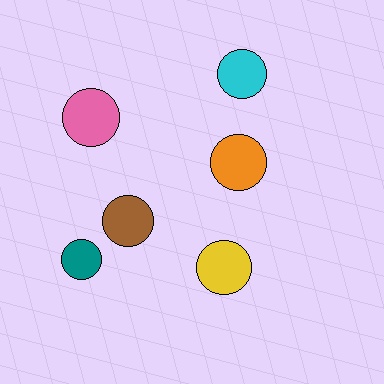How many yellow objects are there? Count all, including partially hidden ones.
There is 1 yellow object.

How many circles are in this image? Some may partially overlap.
There are 6 circles.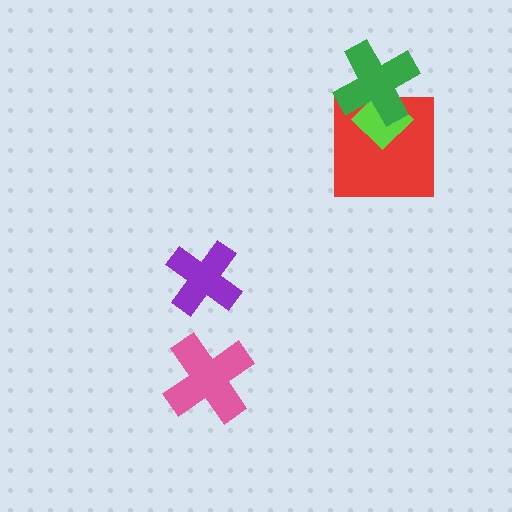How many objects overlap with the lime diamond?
2 objects overlap with the lime diamond.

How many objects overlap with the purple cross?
0 objects overlap with the purple cross.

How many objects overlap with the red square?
2 objects overlap with the red square.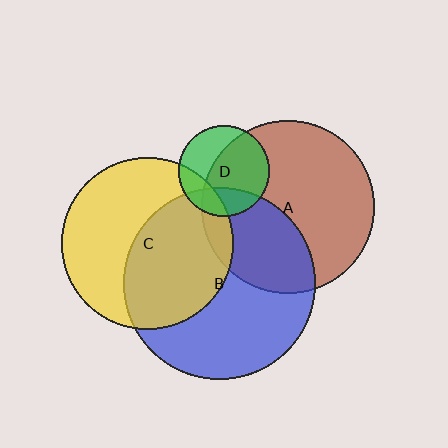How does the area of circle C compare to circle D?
Approximately 3.6 times.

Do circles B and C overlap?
Yes.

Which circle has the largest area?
Circle B (blue).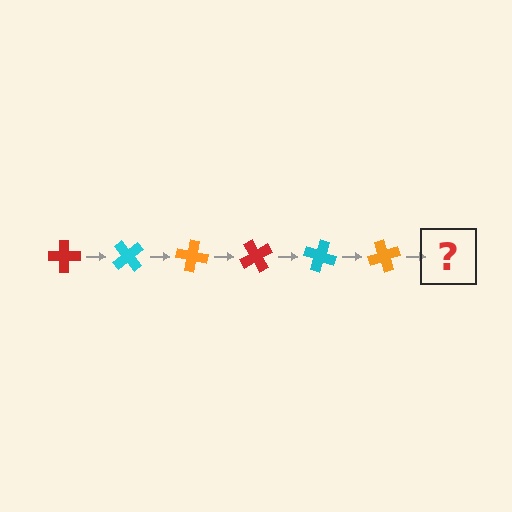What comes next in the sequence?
The next element should be a red cross, rotated 300 degrees from the start.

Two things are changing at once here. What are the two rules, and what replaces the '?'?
The two rules are that it rotates 50 degrees each step and the color cycles through red, cyan, and orange. The '?' should be a red cross, rotated 300 degrees from the start.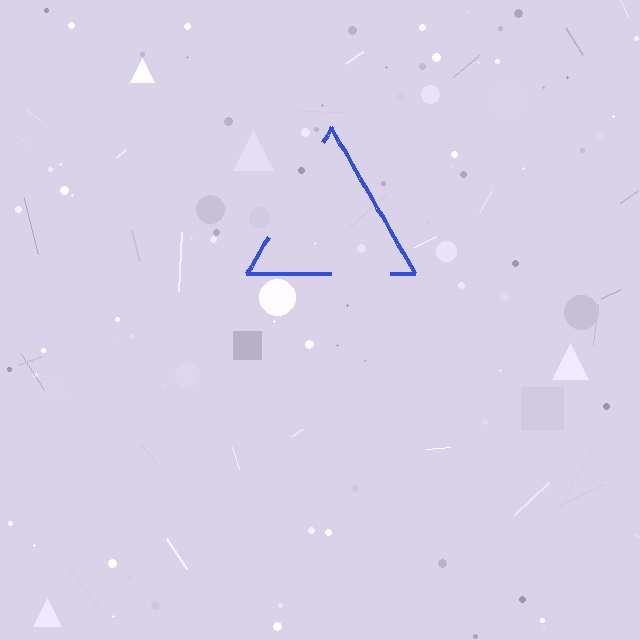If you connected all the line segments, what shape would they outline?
They would outline a triangle.